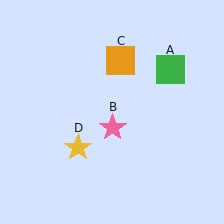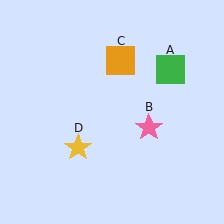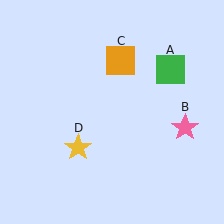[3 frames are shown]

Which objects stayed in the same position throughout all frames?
Green square (object A) and orange square (object C) and yellow star (object D) remained stationary.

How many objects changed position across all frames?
1 object changed position: pink star (object B).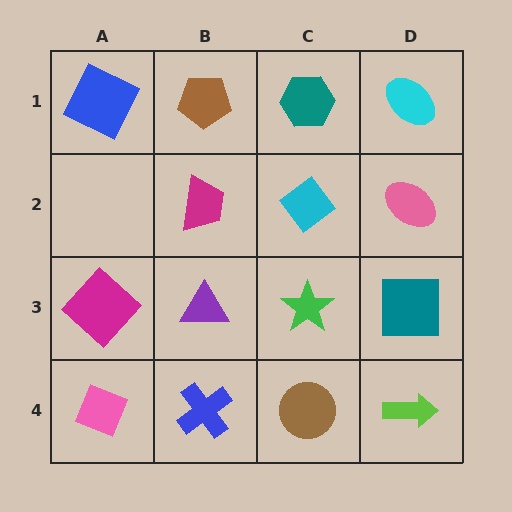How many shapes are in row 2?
3 shapes.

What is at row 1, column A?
A blue square.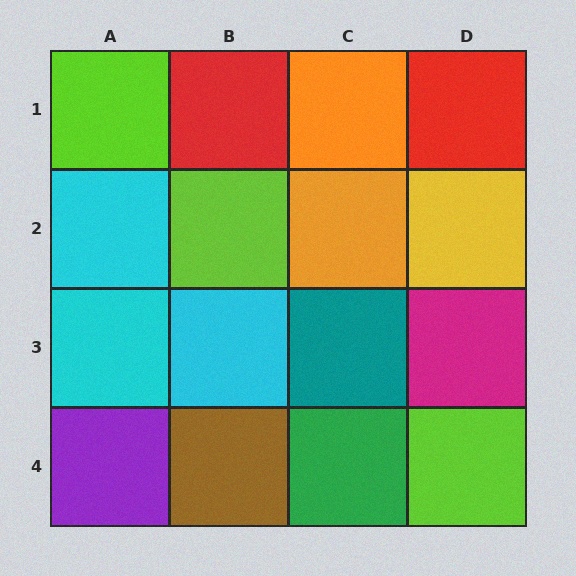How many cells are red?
2 cells are red.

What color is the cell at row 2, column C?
Orange.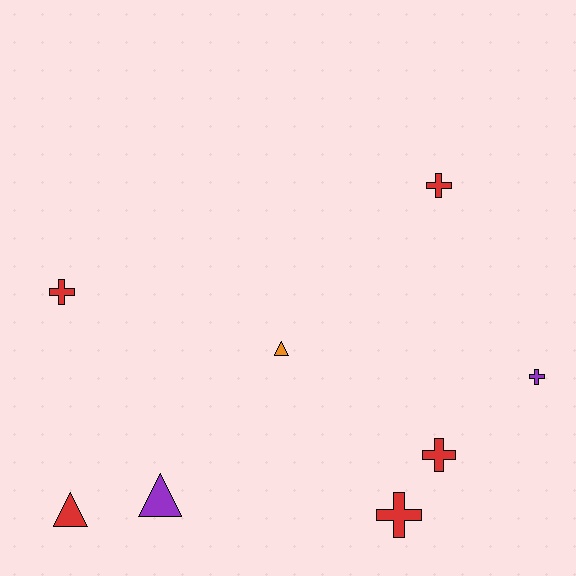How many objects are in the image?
There are 8 objects.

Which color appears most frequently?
Red, with 5 objects.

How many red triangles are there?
There is 1 red triangle.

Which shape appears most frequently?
Cross, with 5 objects.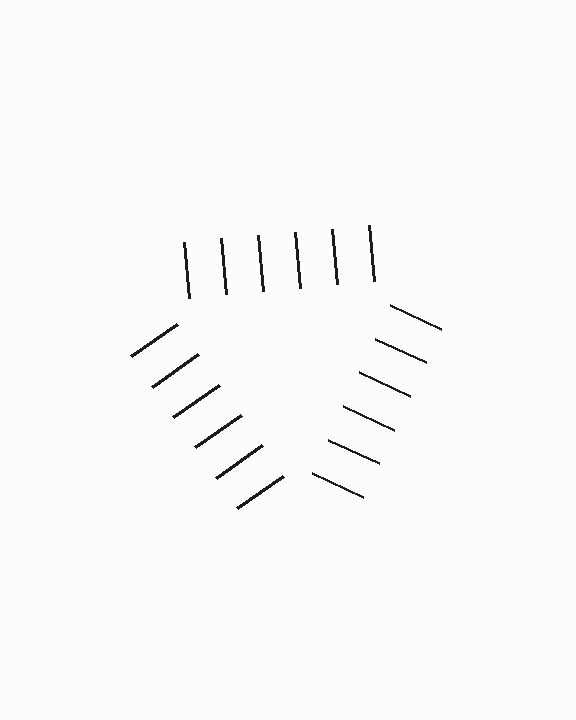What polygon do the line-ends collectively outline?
An illusory triangle — the line segments terminate on its edges but no continuous stroke is drawn.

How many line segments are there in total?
18 — 6 along each of the 3 edges.